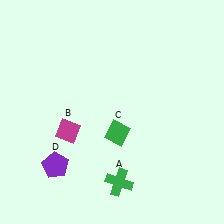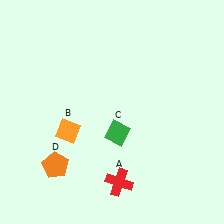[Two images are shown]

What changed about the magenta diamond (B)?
In Image 1, B is magenta. In Image 2, it changed to orange.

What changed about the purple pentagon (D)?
In Image 1, D is purple. In Image 2, it changed to orange.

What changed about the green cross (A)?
In Image 1, A is green. In Image 2, it changed to red.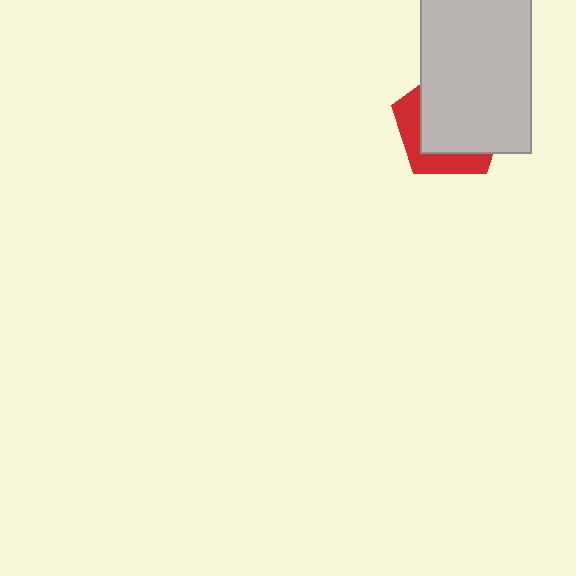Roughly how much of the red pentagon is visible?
A small part of it is visible (roughly 32%).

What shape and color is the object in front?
The object in front is a light gray rectangle.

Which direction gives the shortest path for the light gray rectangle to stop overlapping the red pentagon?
Moving toward the upper-right gives the shortest separation.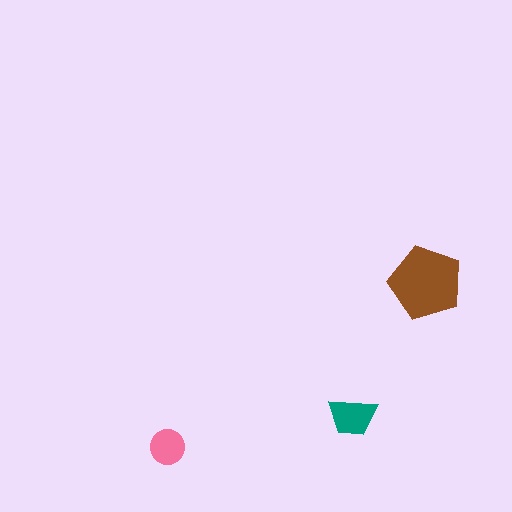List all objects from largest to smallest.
The brown pentagon, the teal trapezoid, the pink circle.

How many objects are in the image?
There are 3 objects in the image.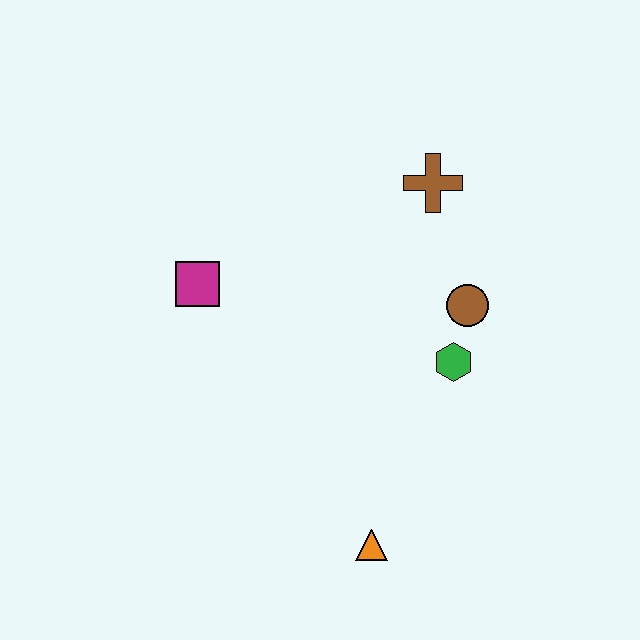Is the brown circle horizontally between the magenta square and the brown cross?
No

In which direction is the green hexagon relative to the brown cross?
The green hexagon is below the brown cross.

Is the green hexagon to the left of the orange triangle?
No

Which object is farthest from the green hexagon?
The magenta square is farthest from the green hexagon.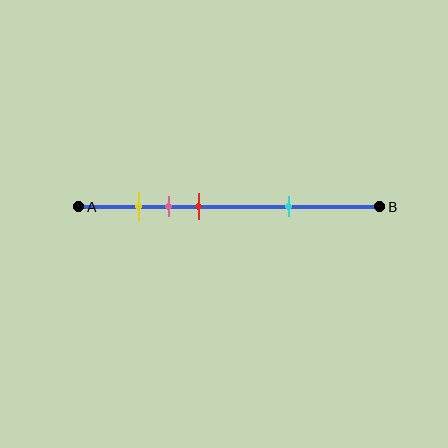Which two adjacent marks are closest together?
The yellow and pink marks are the closest adjacent pair.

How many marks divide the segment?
There are 4 marks dividing the segment.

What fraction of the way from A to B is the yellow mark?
The yellow mark is approximately 20% (0.2) of the way from A to B.